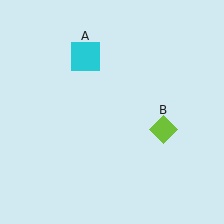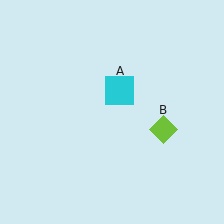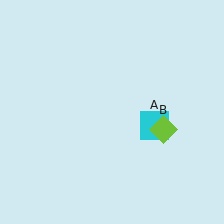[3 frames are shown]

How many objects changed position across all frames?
1 object changed position: cyan square (object A).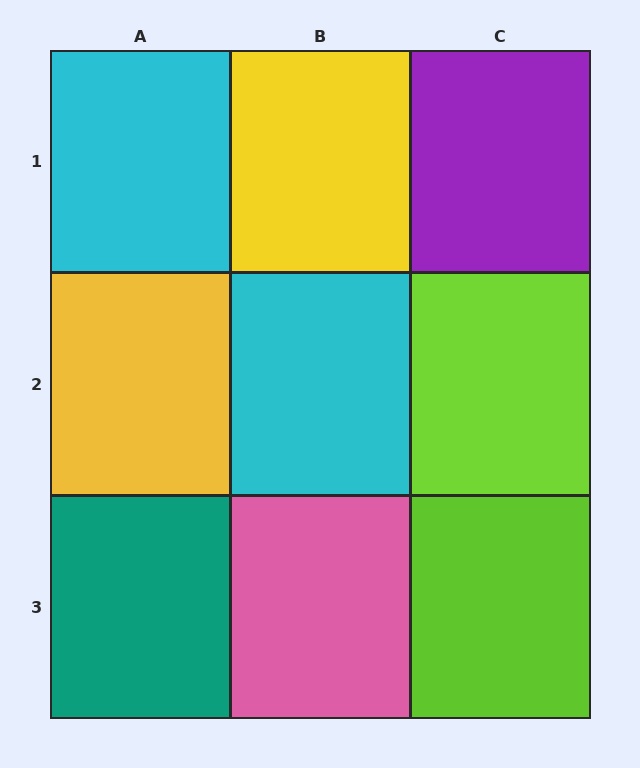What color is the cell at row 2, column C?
Lime.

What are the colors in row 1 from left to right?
Cyan, yellow, purple.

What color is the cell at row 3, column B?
Pink.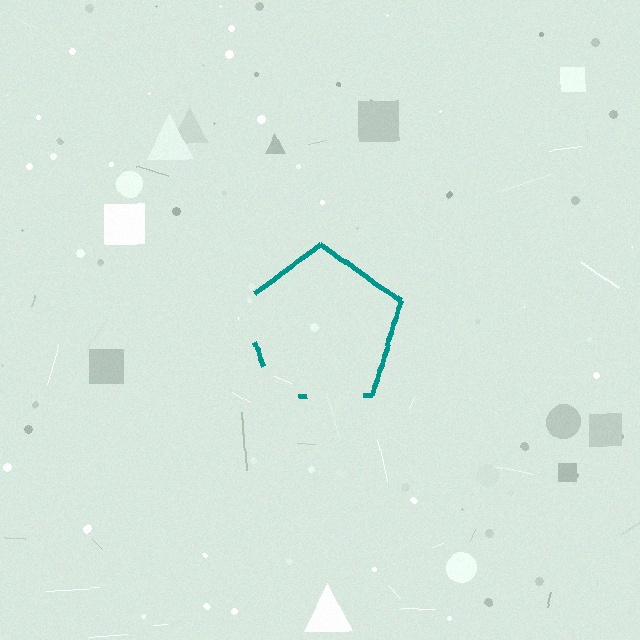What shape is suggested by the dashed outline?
The dashed outline suggests a pentagon.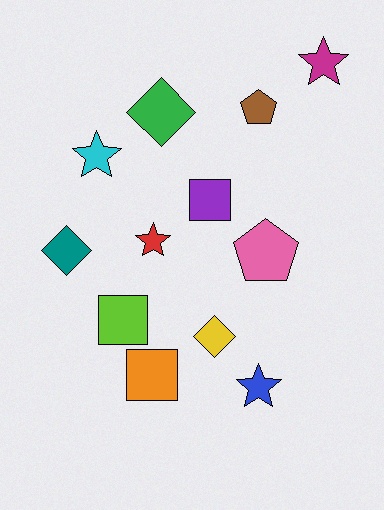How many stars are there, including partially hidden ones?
There are 4 stars.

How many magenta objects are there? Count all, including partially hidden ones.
There is 1 magenta object.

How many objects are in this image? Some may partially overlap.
There are 12 objects.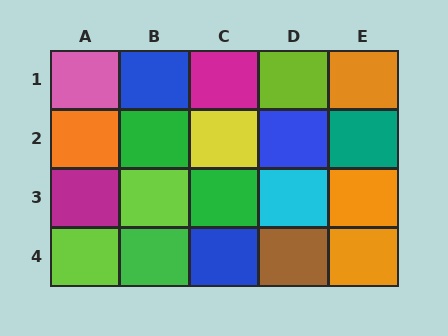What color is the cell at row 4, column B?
Green.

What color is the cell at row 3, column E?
Orange.